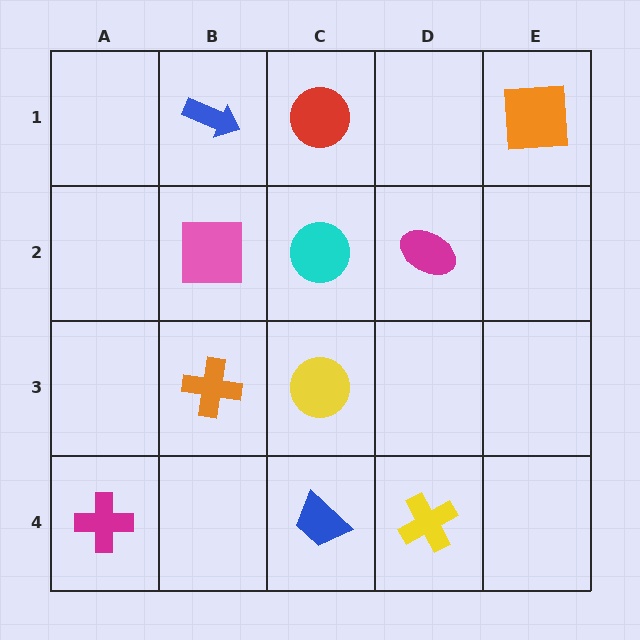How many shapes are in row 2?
3 shapes.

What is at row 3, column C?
A yellow circle.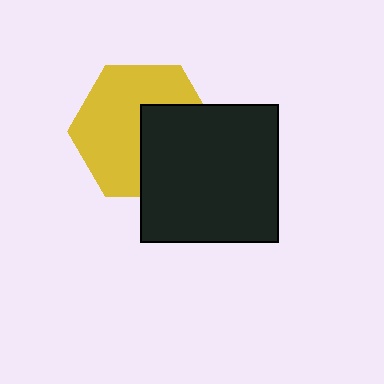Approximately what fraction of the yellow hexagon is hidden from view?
Roughly 40% of the yellow hexagon is hidden behind the black square.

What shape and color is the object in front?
The object in front is a black square.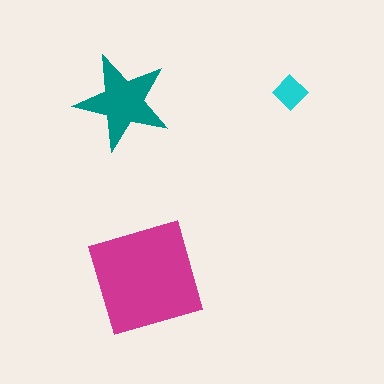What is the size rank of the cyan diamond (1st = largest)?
3rd.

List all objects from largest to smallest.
The magenta square, the teal star, the cyan diamond.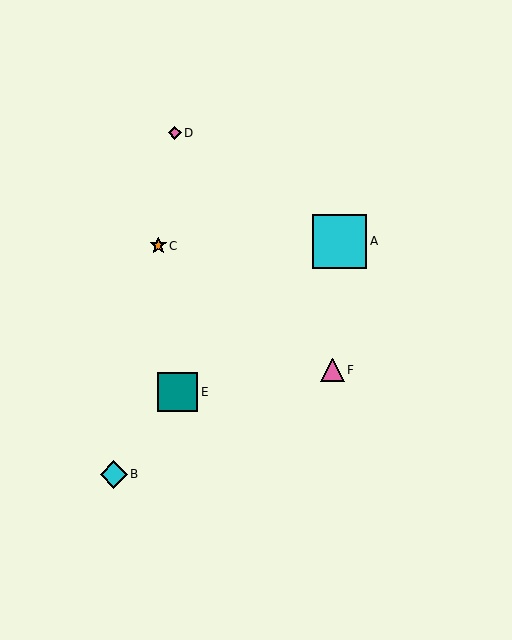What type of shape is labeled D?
Shape D is a pink diamond.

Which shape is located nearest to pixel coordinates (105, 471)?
The cyan diamond (labeled B) at (114, 474) is nearest to that location.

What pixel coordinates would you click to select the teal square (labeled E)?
Click at (178, 392) to select the teal square E.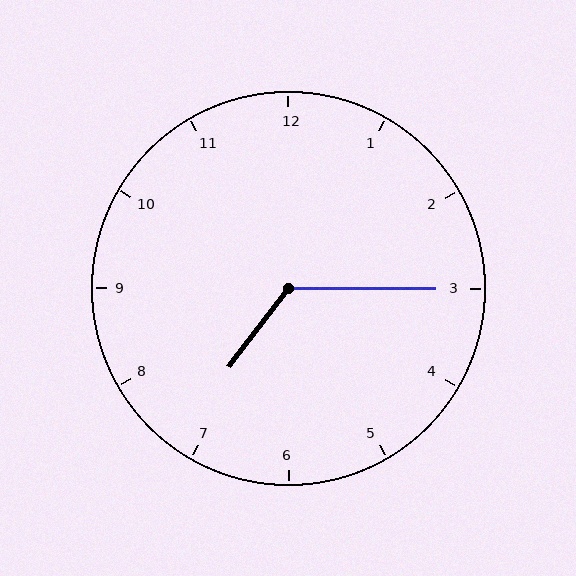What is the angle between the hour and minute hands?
Approximately 128 degrees.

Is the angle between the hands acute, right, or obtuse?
It is obtuse.